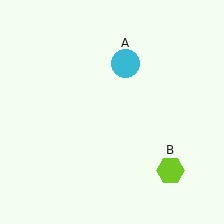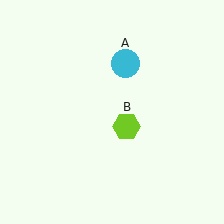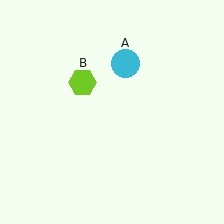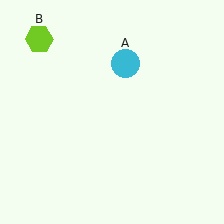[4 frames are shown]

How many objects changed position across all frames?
1 object changed position: lime hexagon (object B).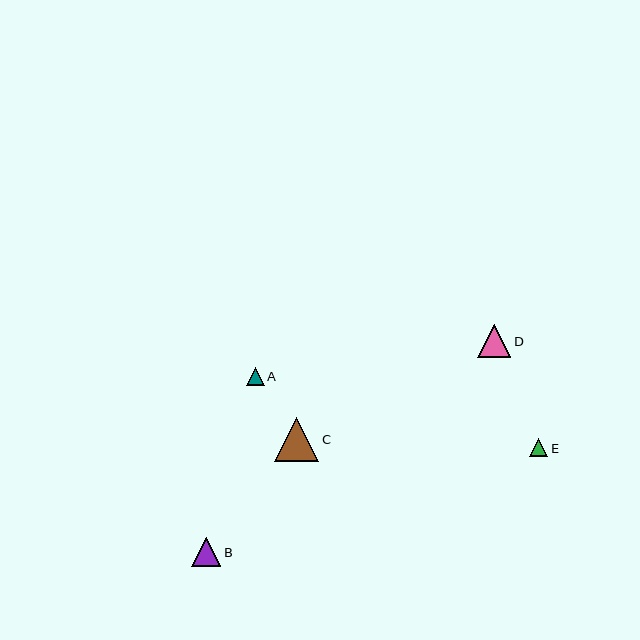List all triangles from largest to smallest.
From largest to smallest: C, D, B, E, A.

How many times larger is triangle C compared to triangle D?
Triangle C is approximately 1.3 times the size of triangle D.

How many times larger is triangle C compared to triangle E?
Triangle C is approximately 2.5 times the size of triangle E.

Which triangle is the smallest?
Triangle A is the smallest with a size of approximately 18 pixels.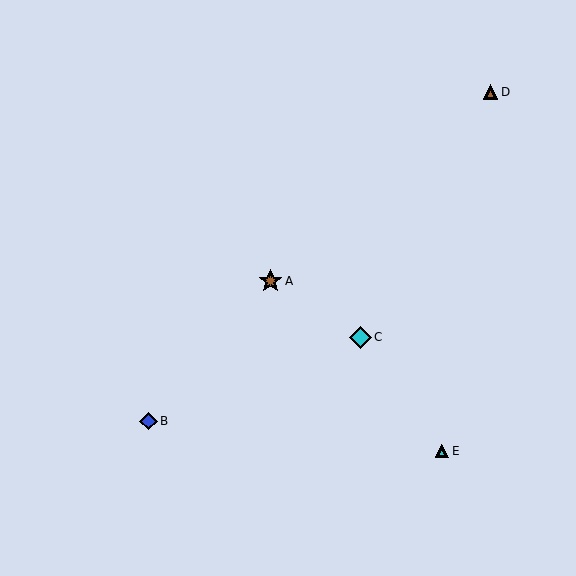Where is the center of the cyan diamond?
The center of the cyan diamond is at (360, 337).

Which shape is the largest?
The brown star (labeled A) is the largest.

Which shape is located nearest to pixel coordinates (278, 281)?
The brown star (labeled A) at (271, 281) is nearest to that location.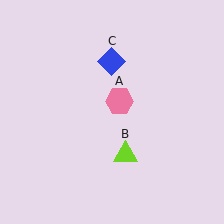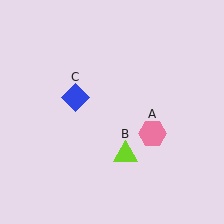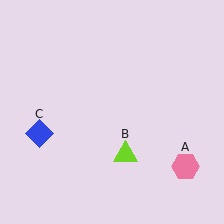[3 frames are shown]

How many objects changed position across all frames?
2 objects changed position: pink hexagon (object A), blue diamond (object C).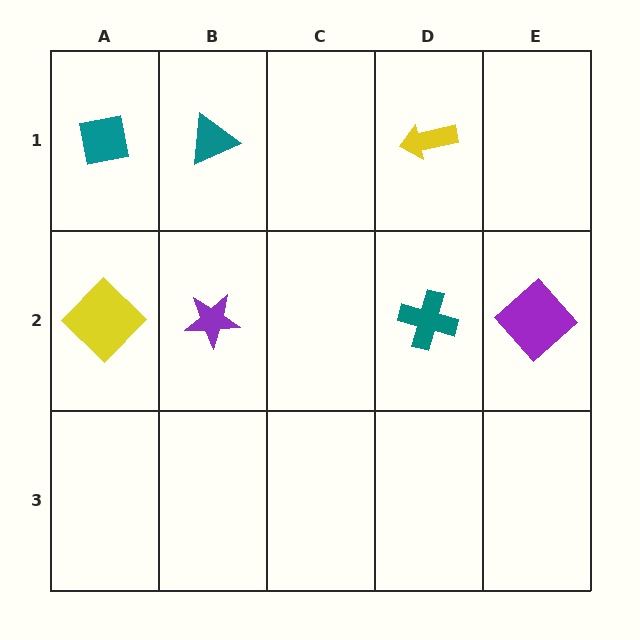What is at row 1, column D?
A yellow arrow.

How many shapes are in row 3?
0 shapes.